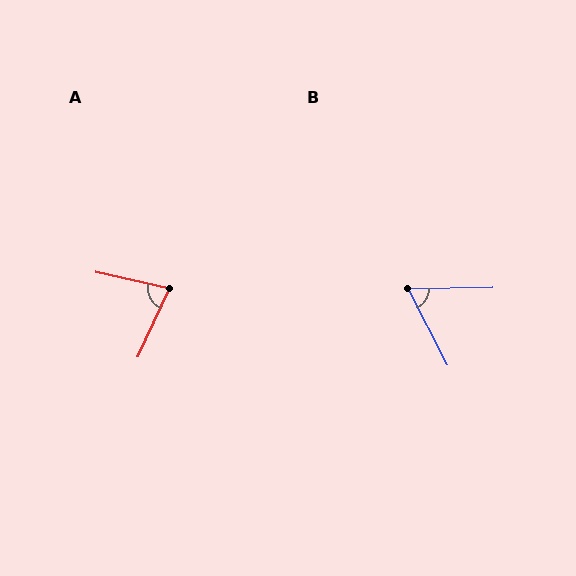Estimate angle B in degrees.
Approximately 64 degrees.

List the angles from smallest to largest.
B (64°), A (78°).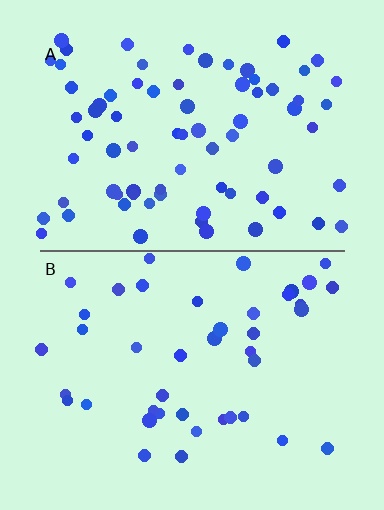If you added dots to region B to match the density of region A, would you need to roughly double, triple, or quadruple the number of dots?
Approximately double.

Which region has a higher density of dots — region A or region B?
A (the top).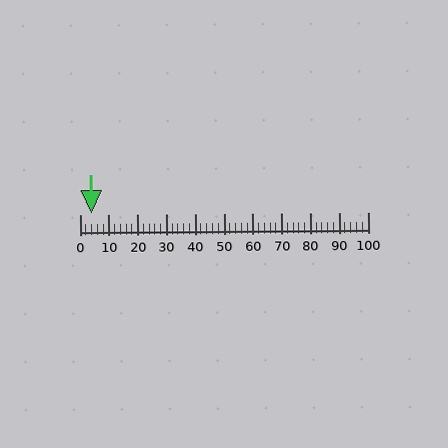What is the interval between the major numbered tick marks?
The major tick marks are spaced 10 units apart.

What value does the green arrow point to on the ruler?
The green arrow points to approximately 4.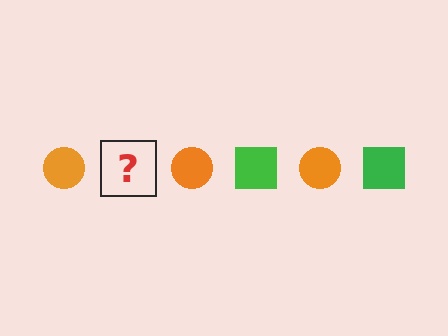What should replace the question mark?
The question mark should be replaced with a green square.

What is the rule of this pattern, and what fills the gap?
The rule is that the pattern alternates between orange circle and green square. The gap should be filled with a green square.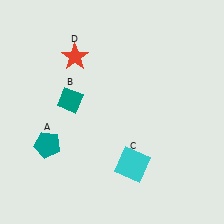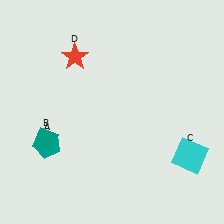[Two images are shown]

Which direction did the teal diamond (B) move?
The teal diamond (B) moved down.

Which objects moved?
The objects that moved are: the teal diamond (B), the cyan square (C).